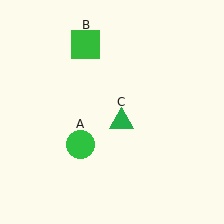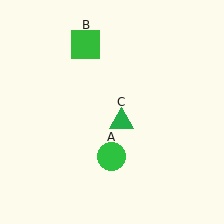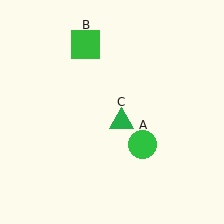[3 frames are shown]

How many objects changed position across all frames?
1 object changed position: green circle (object A).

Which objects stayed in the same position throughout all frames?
Green square (object B) and green triangle (object C) remained stationary.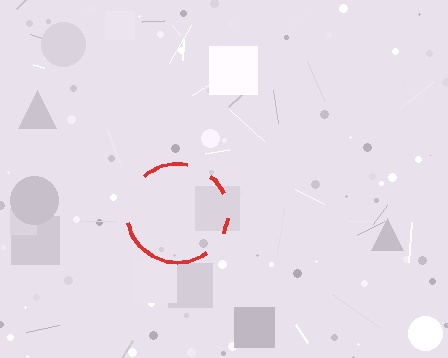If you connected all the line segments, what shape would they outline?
They would outline a circle.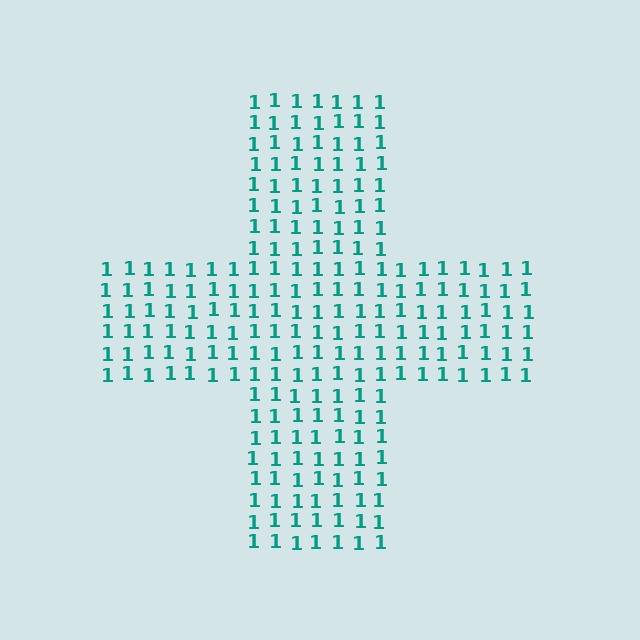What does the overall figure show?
The overall figure shows a cross.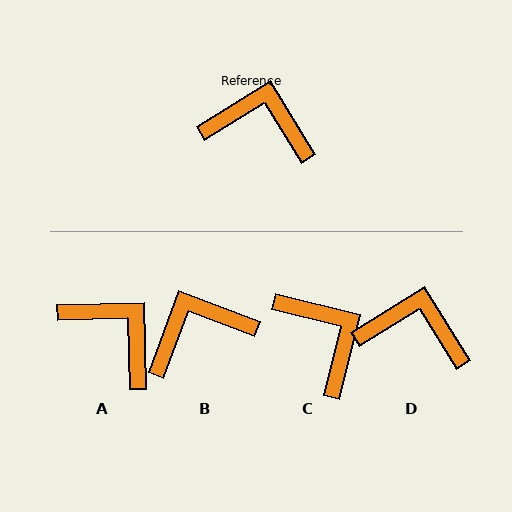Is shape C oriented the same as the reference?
No, it is off by about 46 degrees.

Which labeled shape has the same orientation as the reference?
D.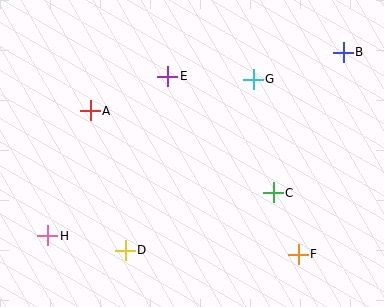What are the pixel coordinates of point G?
Point G is at (253, 79).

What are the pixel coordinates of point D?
Point D is at (125, 250).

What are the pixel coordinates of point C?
Point C is at (273, 193).